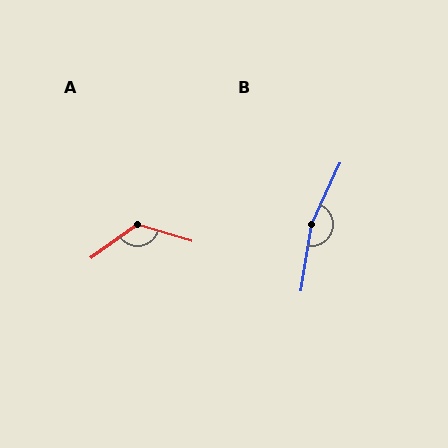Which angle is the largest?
B, at approximately 164 degrees.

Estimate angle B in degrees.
Approximately 164 degrees.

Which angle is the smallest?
A, at approximately 127 degrees.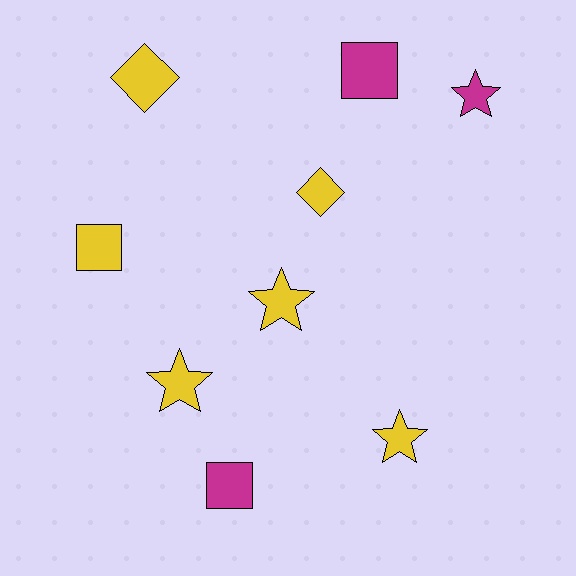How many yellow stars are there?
There are 3 yellow stars.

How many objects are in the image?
There are 9 objects.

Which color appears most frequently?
Yellow, with 6 objects.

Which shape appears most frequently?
Star, with 4 objects.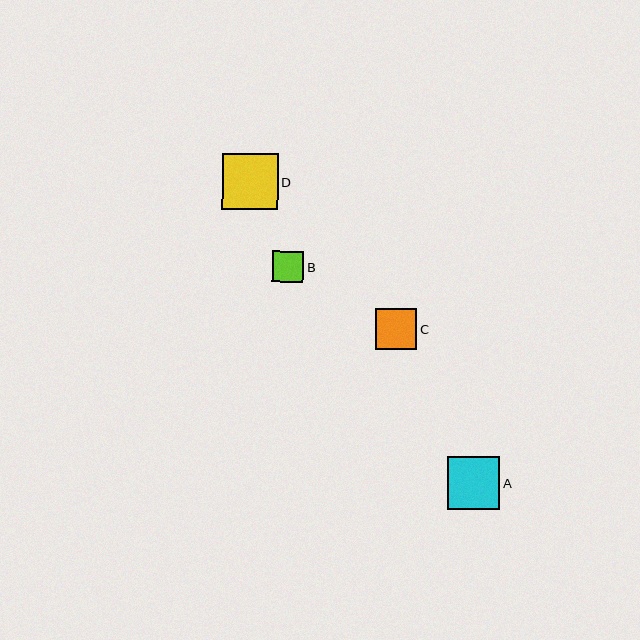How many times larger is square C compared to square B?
Square C is approximately 1.3 times the size of square B.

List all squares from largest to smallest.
From largest to smallest: D, A, C, B.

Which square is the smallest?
Square B is the smallest with a size of approximately 31 pixels.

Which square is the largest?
Square D is the largest with a size of approximately 56 pixels.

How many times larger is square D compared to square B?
Square D is approximately 1.8 times the size of square B.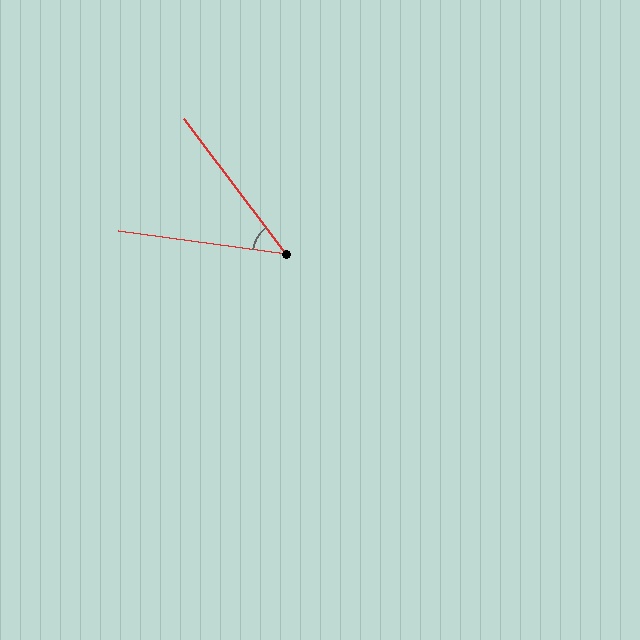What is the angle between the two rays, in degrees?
Approximately 45 degrees.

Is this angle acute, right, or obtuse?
It is acute.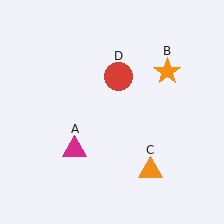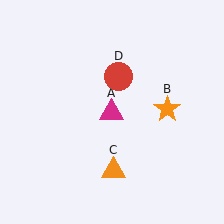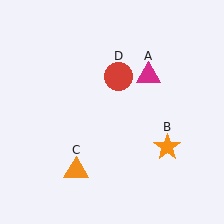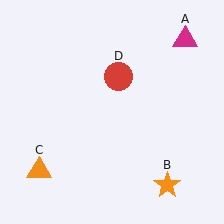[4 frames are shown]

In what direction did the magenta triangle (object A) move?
The magenta triangle (object A) moved up and to the right.